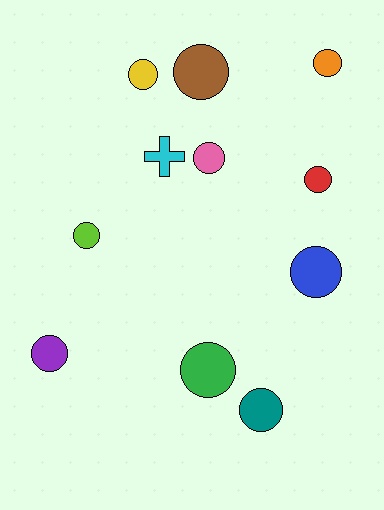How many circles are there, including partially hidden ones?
There are 10 circles.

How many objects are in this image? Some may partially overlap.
There are 11 objects.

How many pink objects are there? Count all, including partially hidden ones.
There is 1 pink object.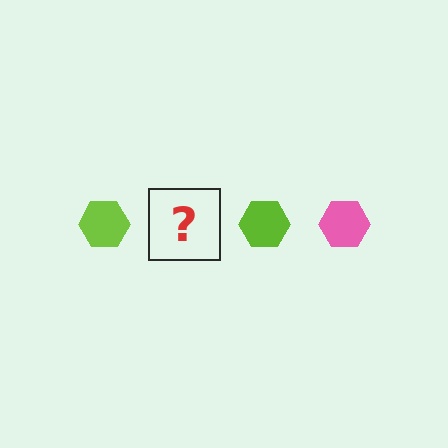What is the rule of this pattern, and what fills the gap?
The rule is that the pattern cycles through lime, pink hexagons. The gap should be filled with a pink hexagon.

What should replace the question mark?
The question mark should be replaced with a pink hexagon.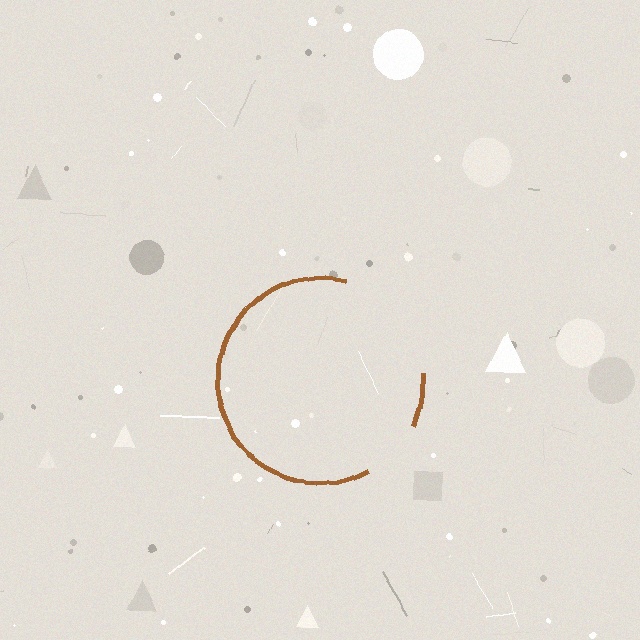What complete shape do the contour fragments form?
The contour fragments form a circle.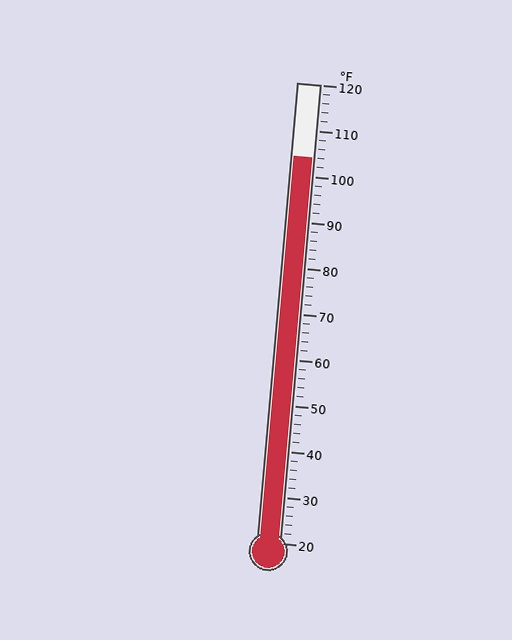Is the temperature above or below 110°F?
The temperature is below 110°F.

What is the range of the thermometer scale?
The thermometer scale ranges from 20°F to 120°F.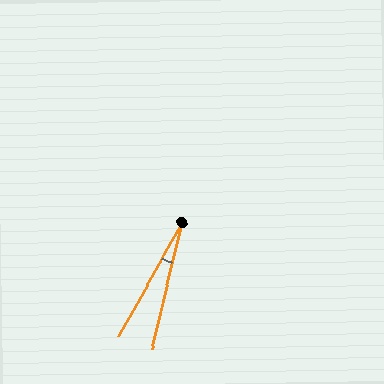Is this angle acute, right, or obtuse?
It is acute.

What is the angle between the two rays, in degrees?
Approximately 16 degrees.